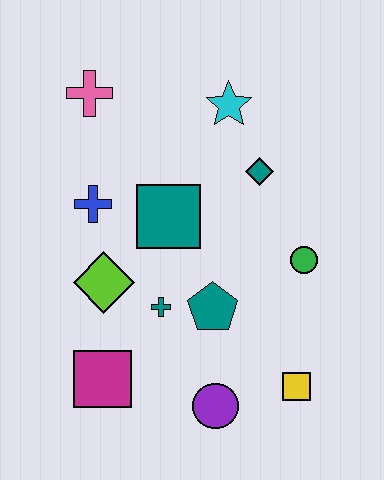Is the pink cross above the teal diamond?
Yes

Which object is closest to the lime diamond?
The teal cross is closest to the lime diamond.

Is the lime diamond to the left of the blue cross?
No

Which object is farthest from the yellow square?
The pink cross is farthest from the yellow square.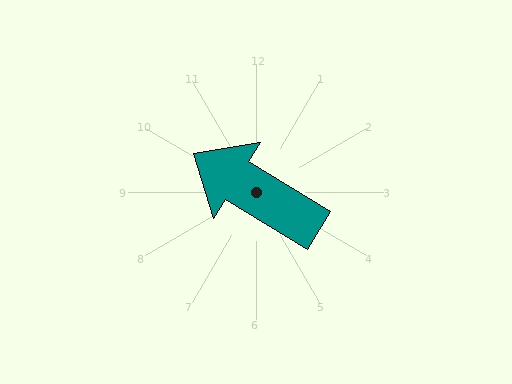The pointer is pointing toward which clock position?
Roughly 10 o'clock.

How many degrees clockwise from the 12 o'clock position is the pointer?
Approximately 302 degrees.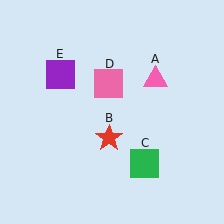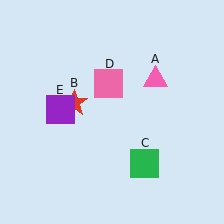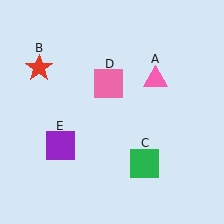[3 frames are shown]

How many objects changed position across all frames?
2 objects changed position: red star (object B), purple square (object E).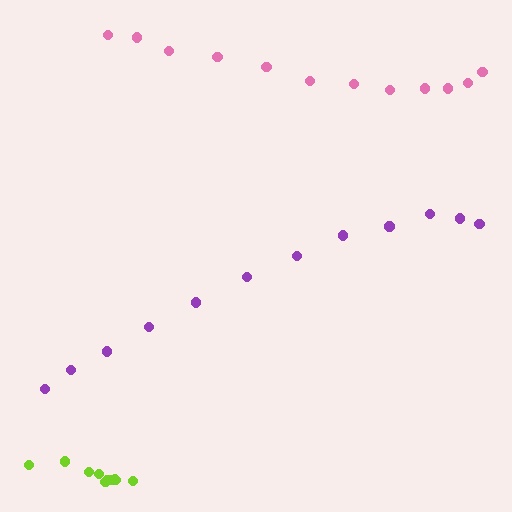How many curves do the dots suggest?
There are 3 distinct paths.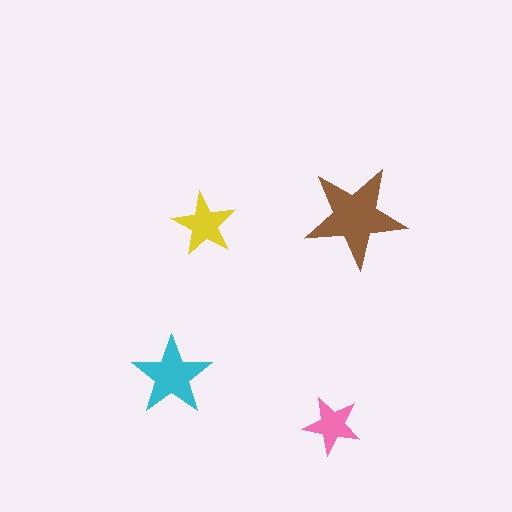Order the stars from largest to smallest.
the brown one, the cyan one, the yellow one, the pink one.